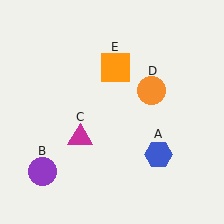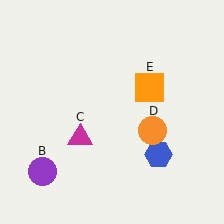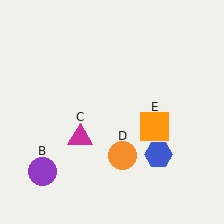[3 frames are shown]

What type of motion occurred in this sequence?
The orange circle (object D), orange square (object E) rotated clockwise around the center of the scene.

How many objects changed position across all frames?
2 objects changed position: orange circle (object D), orange square (object E).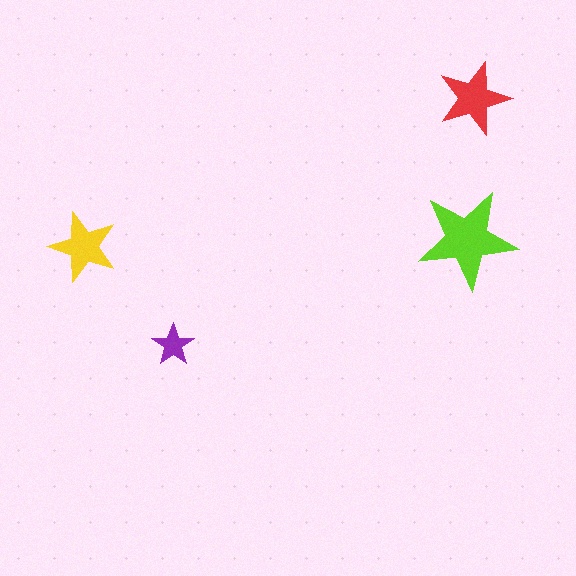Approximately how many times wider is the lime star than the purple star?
About 2.5 times wider.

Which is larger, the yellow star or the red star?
The red one.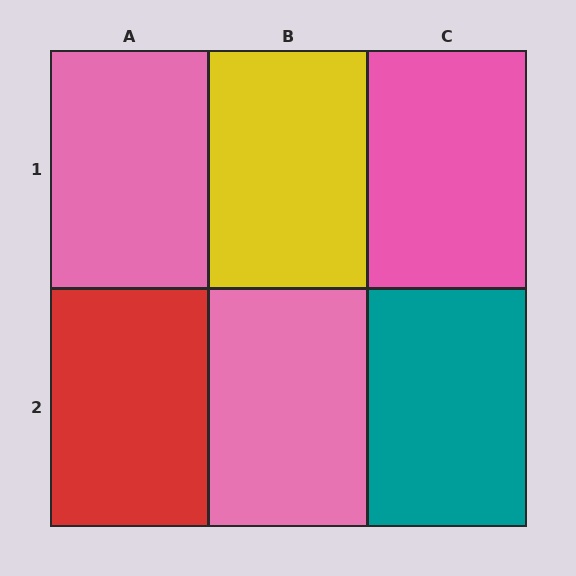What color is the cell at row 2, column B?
Pink.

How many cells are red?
1 cell is red.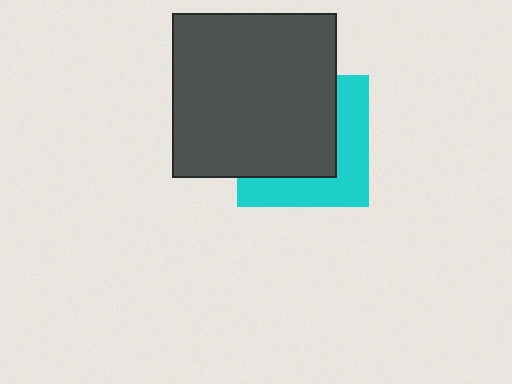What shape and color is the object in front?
The object in front is a dark gray square.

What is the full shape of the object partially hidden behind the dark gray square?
The partially hidden object is a cyan square.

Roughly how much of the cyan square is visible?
A small part of it is visible (roughly 41%).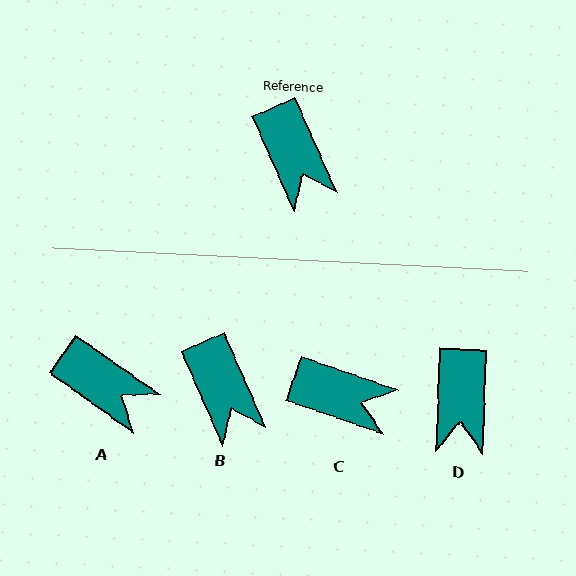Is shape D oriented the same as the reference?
No, it is off by about 26 degrees.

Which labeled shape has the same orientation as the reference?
B.